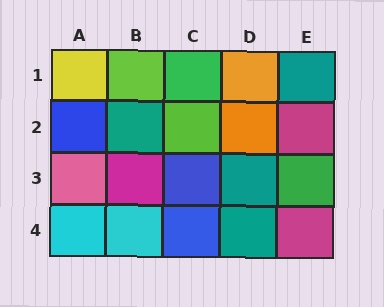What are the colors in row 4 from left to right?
Cyan, cyan, blue, teal, magenta.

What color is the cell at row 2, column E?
Magenta.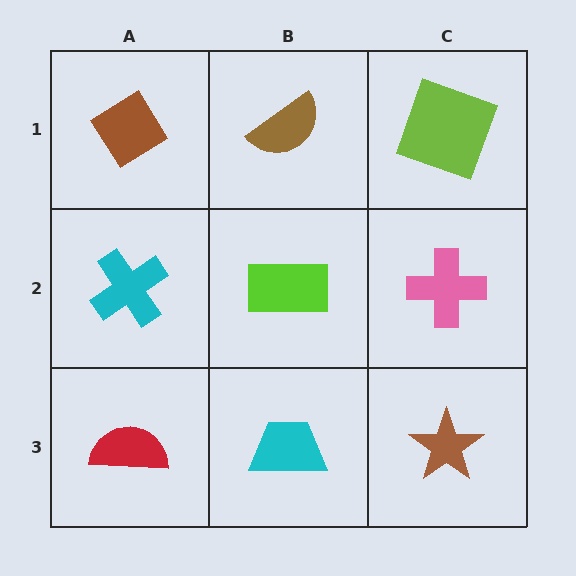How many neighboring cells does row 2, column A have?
3.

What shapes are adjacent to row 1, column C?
A pink cross (row 2, column C), a brown semicircle (row 1, column B).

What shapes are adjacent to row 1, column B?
A lime rectangle (row 2, column B), a brown diamond (row 1, column A), a lime square (row 1, column C).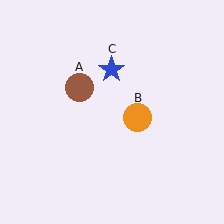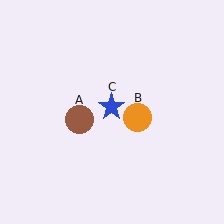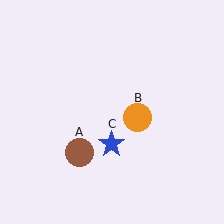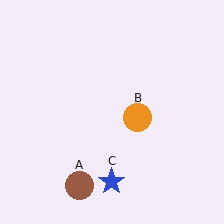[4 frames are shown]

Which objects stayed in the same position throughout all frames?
Orange circle (object B) remained stationary.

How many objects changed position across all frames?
2 objects changed position: brown circle (object A), blue star (object C).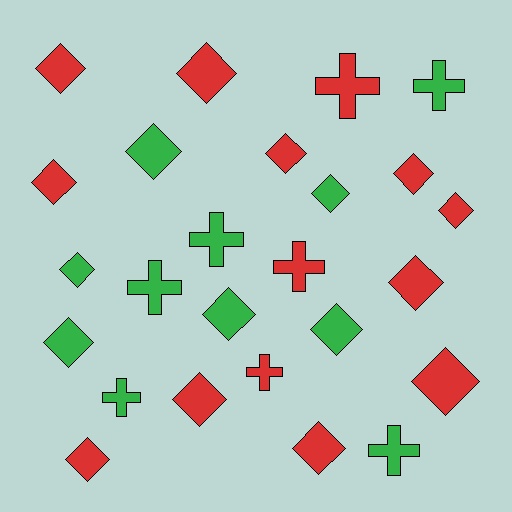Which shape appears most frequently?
Diamond, with 17 objects.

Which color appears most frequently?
Red, with 14 objects.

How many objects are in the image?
There are 25 objects.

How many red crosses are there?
There are 3 red crosses.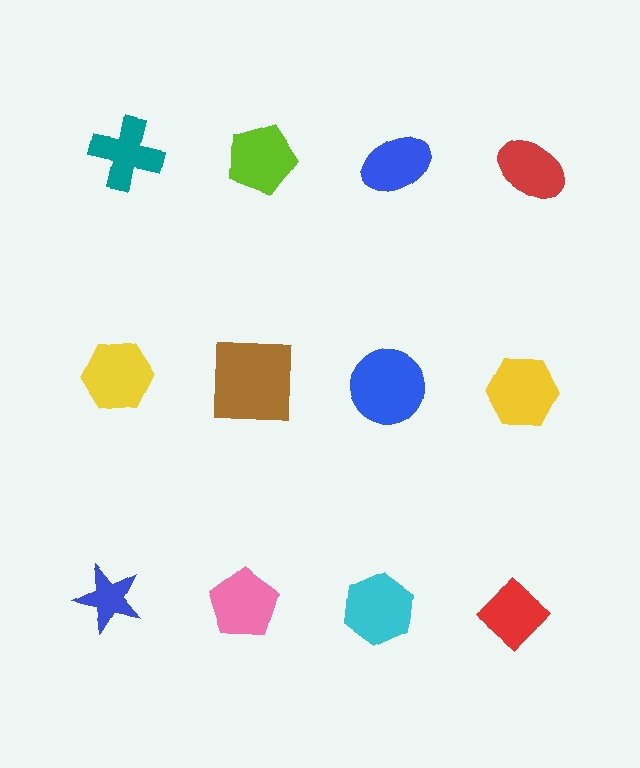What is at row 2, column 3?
A blue circle.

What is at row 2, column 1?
A yellow hexagon.